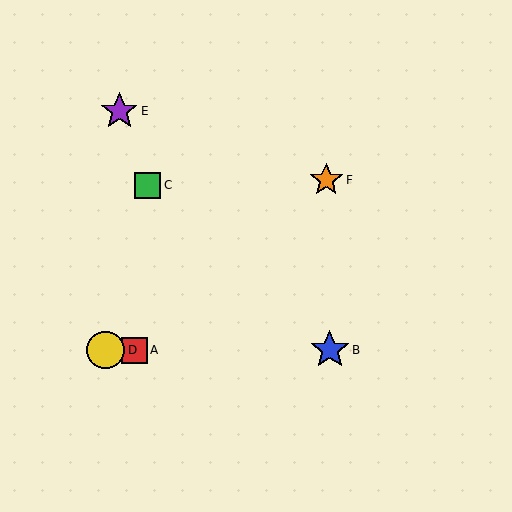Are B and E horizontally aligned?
No, B is at y≈350 and E is at y≈111.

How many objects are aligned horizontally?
3 objects (A, B, D) are aligned horizontally.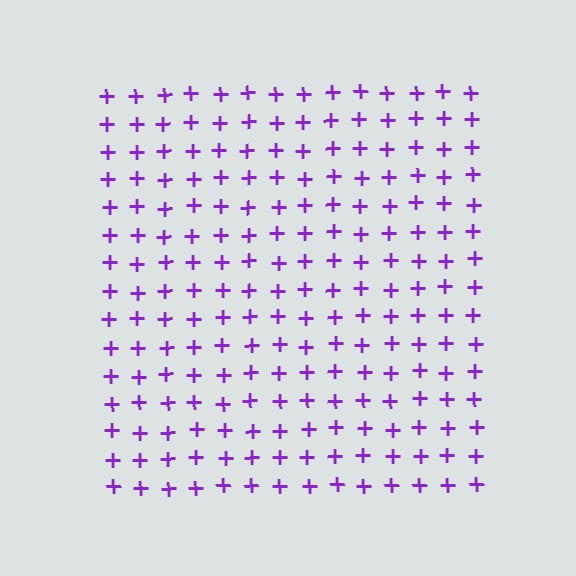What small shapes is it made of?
It is made of small plus signs.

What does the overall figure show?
The overall figure shows a square.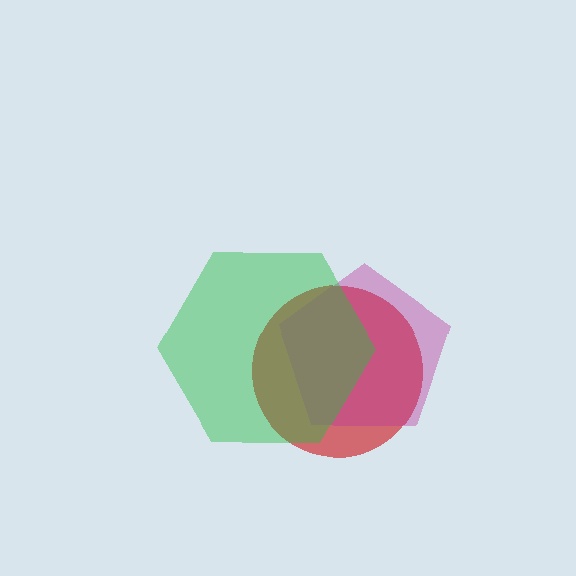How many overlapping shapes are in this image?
There are 3 overlapping shapes in the image.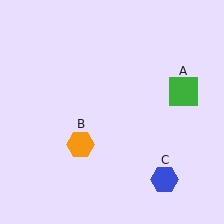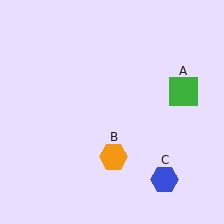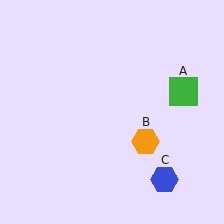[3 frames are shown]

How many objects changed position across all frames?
1 object changed position: orange hexagon (object B).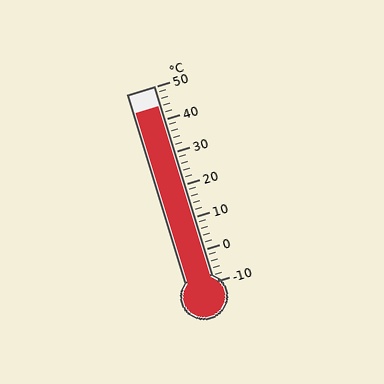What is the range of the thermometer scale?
The thermometer scale ranges from -10°C to 50°C.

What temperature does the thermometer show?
The thermometer shows approximately 44°C.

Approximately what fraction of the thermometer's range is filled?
The thermometer is filled to approximately 90% of its range.